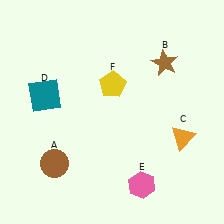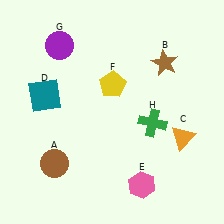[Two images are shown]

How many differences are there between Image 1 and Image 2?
There are 2 differences between the two images.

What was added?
A purple circle (G), a green cross (H) were added in Image 2.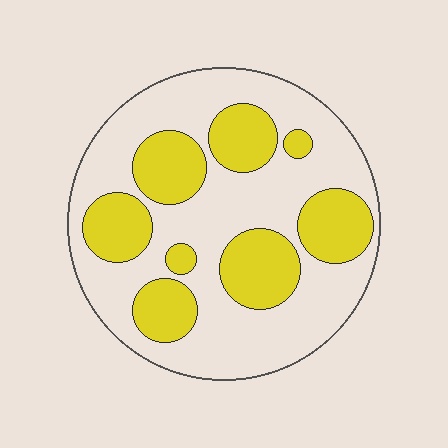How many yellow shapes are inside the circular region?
8.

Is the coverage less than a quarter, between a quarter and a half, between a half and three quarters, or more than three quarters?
Between a quarter and a half.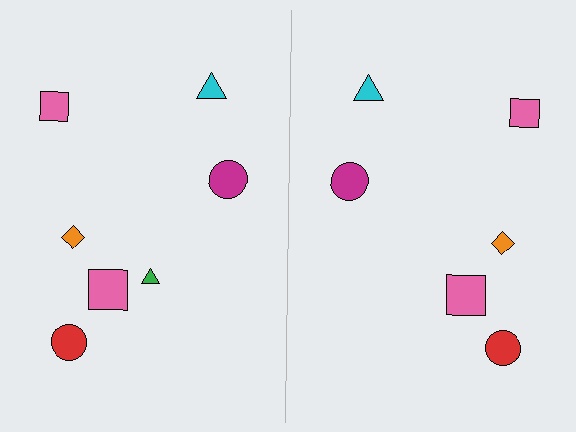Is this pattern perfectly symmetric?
No, the pattern is not perfectly symmetric. A green triangle is missing from the right side.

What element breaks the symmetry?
A green triangle is missing from the right side.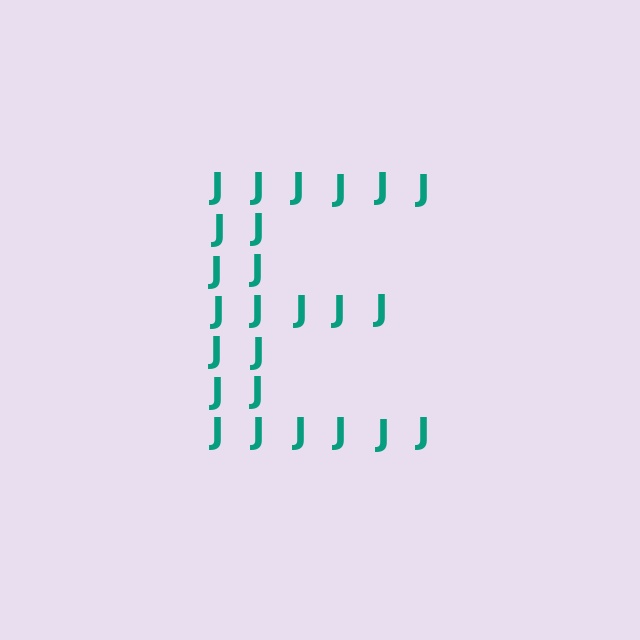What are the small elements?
The small elements are letter J's.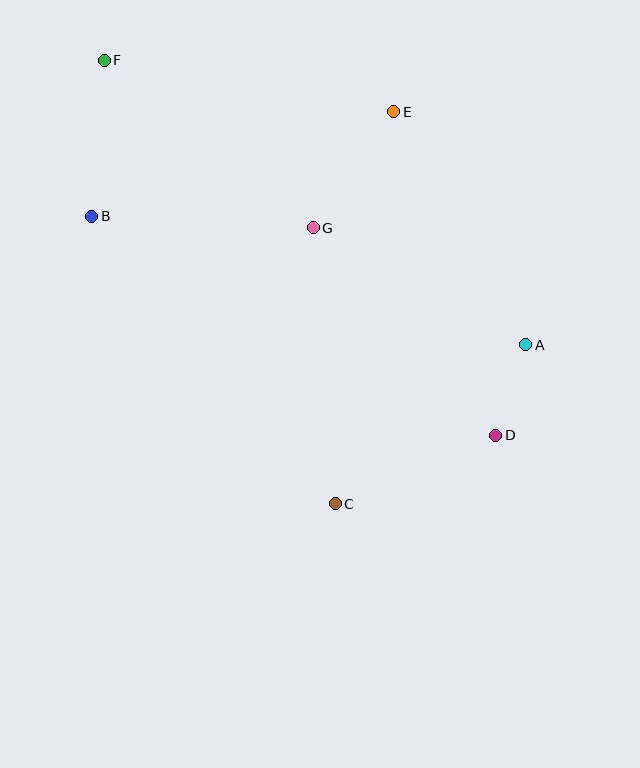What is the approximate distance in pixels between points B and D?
The distance between B and D is approximately 459 pixels.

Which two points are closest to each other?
Points A and D are closest to each other.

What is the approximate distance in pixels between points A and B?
The distance between A and B is approximately 453 pixels.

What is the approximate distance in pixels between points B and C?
The distance between B and C is approximately 377 pixels.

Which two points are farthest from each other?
Points D and F are farthest from each other.